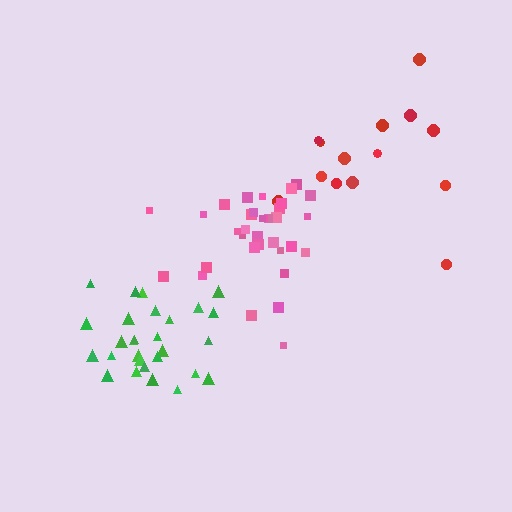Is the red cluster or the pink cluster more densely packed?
Pink.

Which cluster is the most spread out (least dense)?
Red.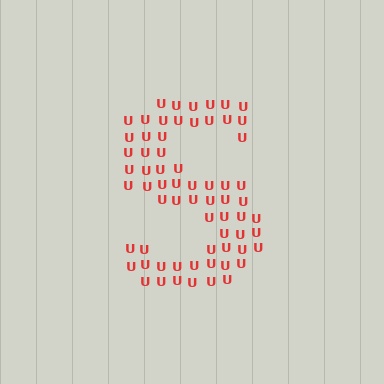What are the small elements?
The small elements are letter U's.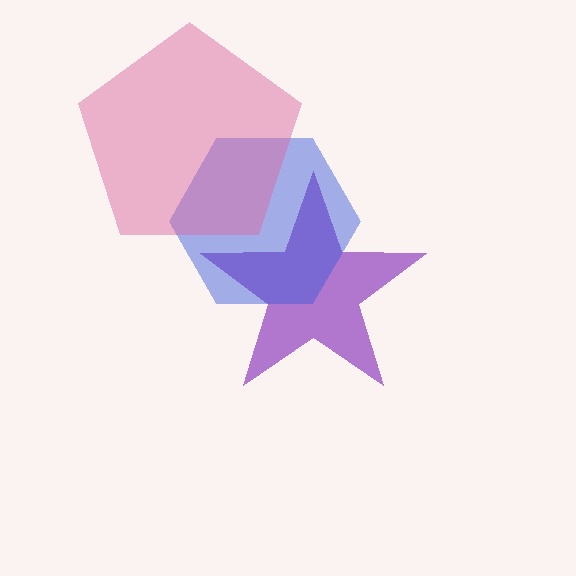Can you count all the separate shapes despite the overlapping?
Yes, there are 3 separate shapes.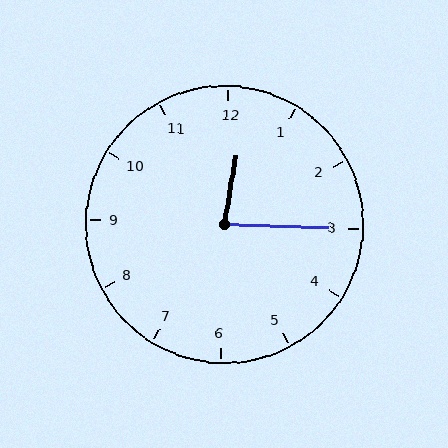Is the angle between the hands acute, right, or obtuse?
It is acute.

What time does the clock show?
12:15.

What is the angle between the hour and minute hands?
Approximately 82 degrees.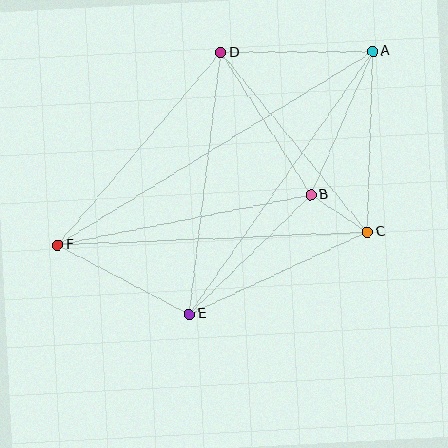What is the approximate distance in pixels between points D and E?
The distance between D and E is approximately 263 pixels.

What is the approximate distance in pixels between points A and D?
The distance between A and D is approximately 152 pixels.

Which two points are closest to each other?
Points B and C are closest to each other.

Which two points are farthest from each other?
Points A and F are farthest from each other.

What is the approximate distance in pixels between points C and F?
The distance between C and F is approximately 310 pixels.